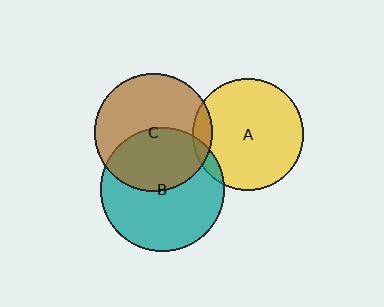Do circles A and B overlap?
Yes.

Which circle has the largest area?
Circle B (teal).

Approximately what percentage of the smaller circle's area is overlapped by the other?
Approximately 5%.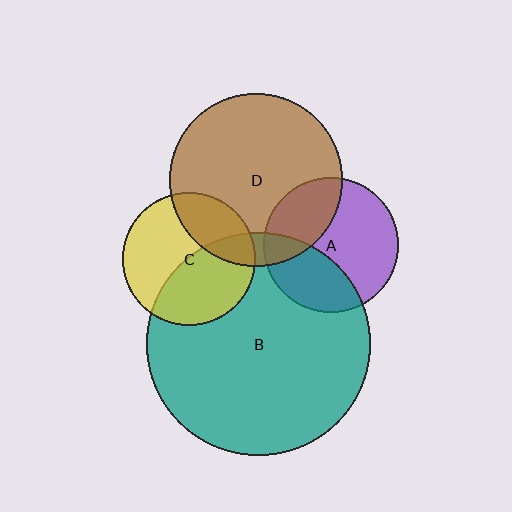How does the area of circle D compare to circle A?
Approximately 1.6 times.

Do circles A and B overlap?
Yes.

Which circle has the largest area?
Circle B (teal).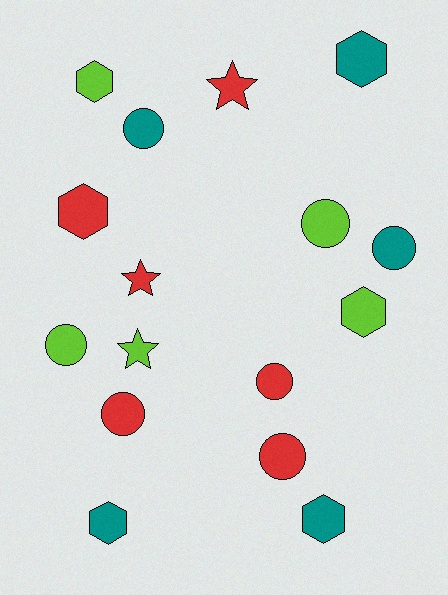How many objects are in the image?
There are 16 objects.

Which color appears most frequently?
Red, with 6 objects.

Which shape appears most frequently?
Circle, with 7 objects.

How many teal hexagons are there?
There are 3 teal hexagons.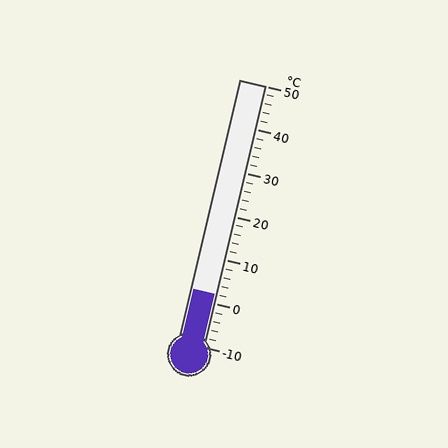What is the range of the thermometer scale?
The thermometer scale ranges from -10°C to 50°C.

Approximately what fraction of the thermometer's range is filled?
The thermometer is filled to approximately 20% of its range.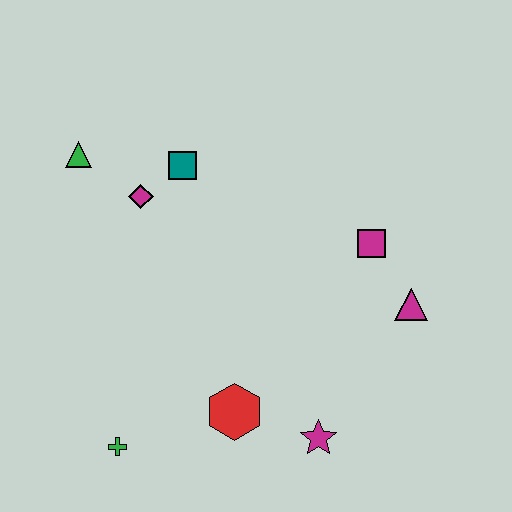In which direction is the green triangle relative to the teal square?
The green triangle is to the left of the teal square.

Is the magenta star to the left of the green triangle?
No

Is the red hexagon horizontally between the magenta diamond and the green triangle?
No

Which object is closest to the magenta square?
The magenta triangle is closest to the magenta square.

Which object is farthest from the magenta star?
The green triangle is farthest from the magenta star.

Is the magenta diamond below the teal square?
Yes